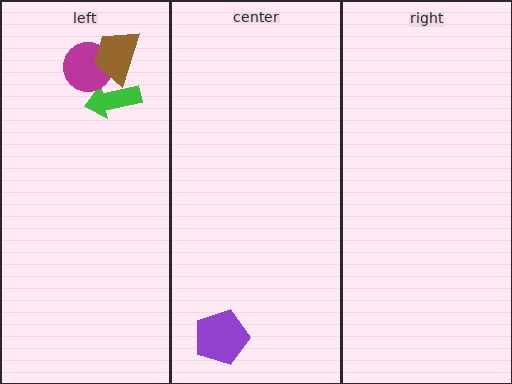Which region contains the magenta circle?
The left region.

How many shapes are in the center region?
1.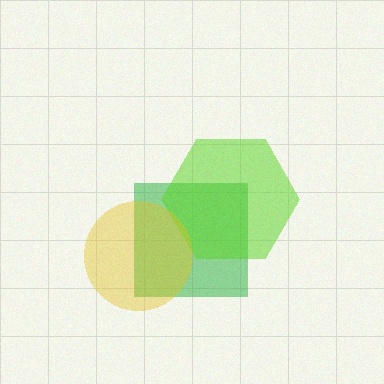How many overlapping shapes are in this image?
There are 3 overlapping shapes in the image.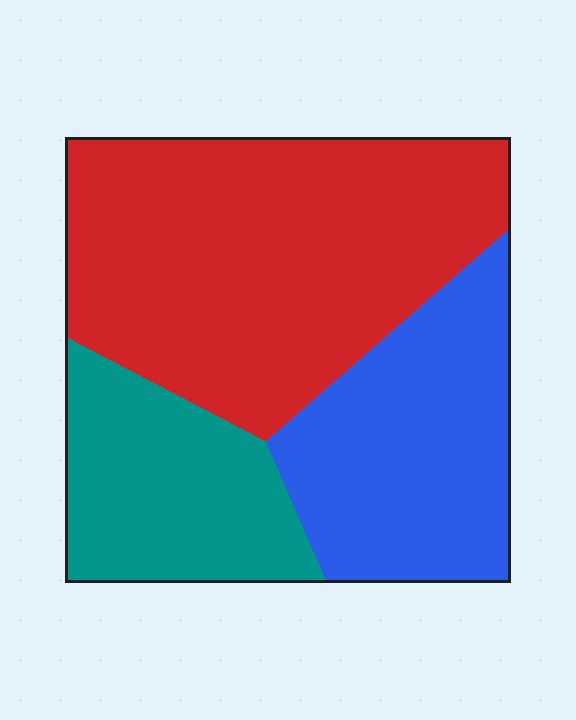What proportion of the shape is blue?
Blue covers about 30% of the shape.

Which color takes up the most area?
Red, at roughly 50%.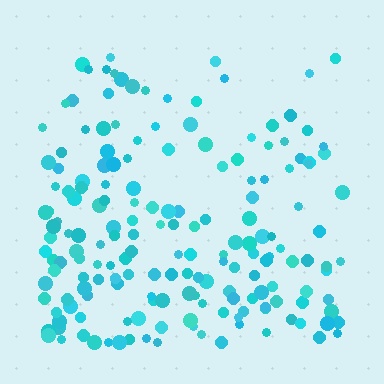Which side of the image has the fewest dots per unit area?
The top.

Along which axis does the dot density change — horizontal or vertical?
Vertical.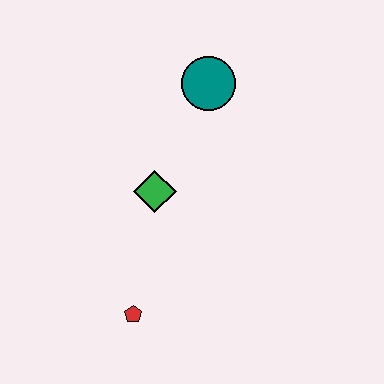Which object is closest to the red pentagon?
The green diamond is closest to the red pentagon.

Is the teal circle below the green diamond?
No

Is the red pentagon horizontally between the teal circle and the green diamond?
No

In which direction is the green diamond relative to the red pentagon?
The green diamond is above the red pentagon.